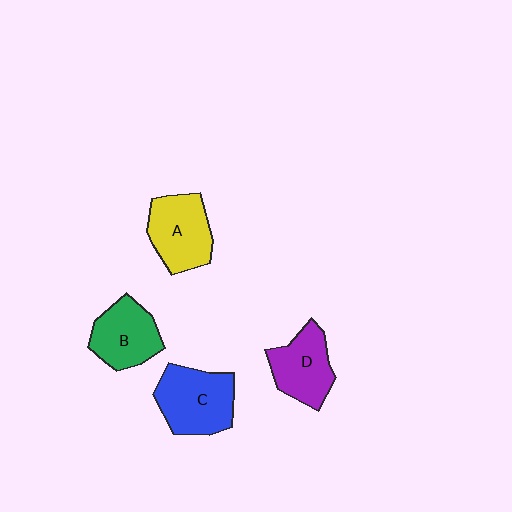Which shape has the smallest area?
Shape B (green).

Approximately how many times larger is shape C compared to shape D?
Approximately 1.2 times.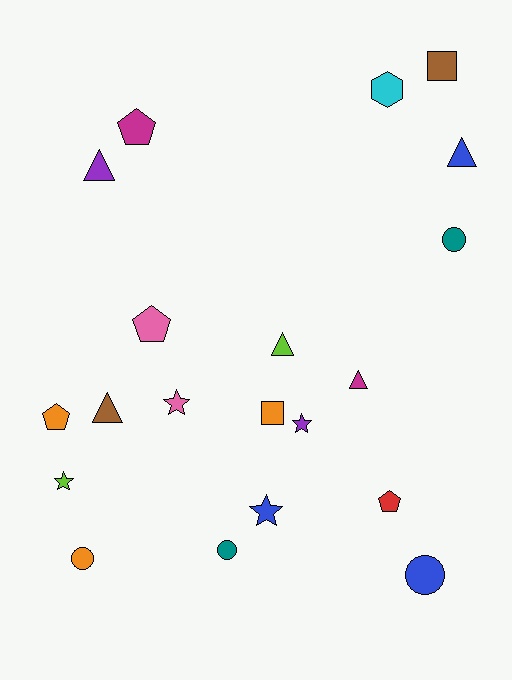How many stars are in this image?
There are 4 stars.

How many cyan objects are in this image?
There is 1 cyan object.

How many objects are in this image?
There are 20 objects.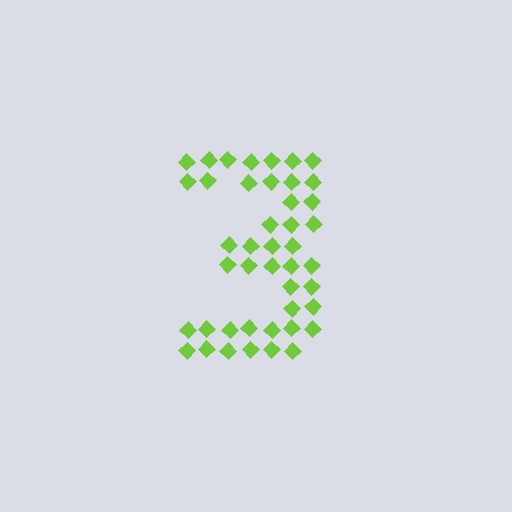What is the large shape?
The large shape is the digit 3.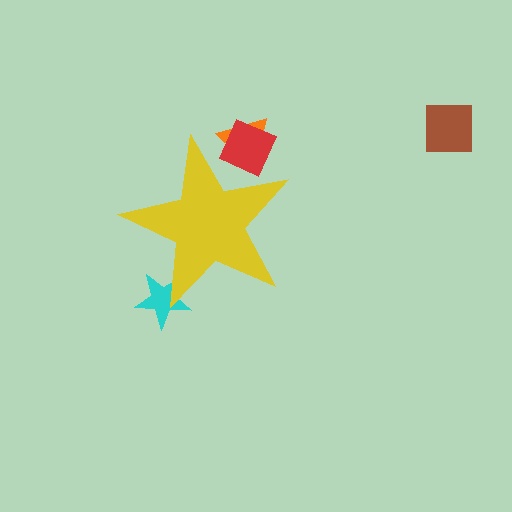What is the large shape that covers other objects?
A yellow star.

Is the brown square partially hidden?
No, the brown square is fully visible.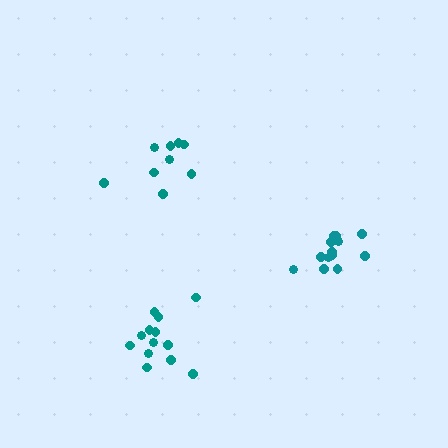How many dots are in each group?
Group 1: 13 dots, Group 2: 9 dots, Group 3: 13 dots (35 total).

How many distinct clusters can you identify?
There are 3 distinct clusters.